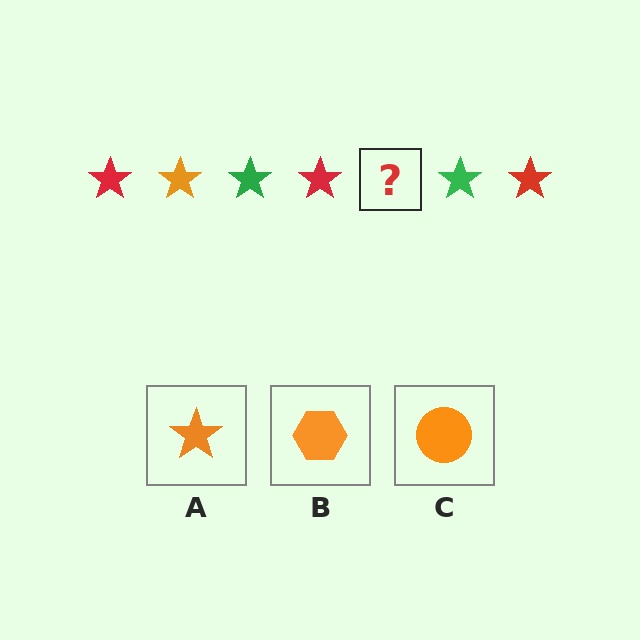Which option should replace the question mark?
Option A.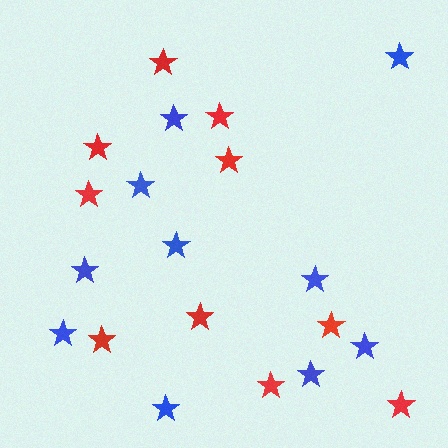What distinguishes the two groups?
There are 2 groups: one group of red stars (10) and one group of blue stars (10).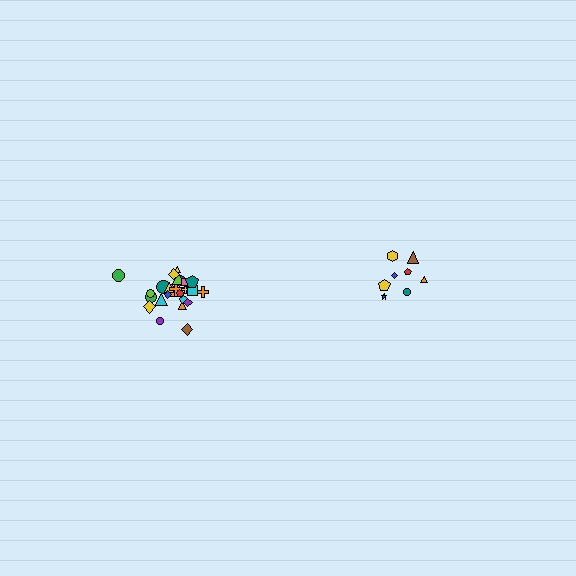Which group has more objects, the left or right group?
The left group.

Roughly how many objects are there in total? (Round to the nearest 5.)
Roughly 35 objects in total.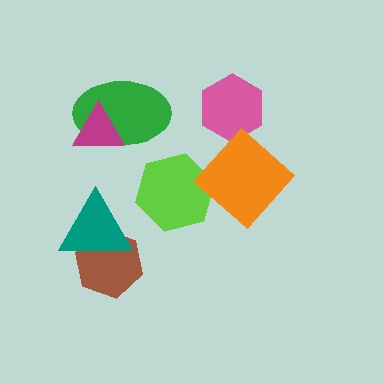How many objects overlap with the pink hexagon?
0 objects overlap with the pink hexagon.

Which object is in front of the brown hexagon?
The teal triangle is in front of the brown hexagon.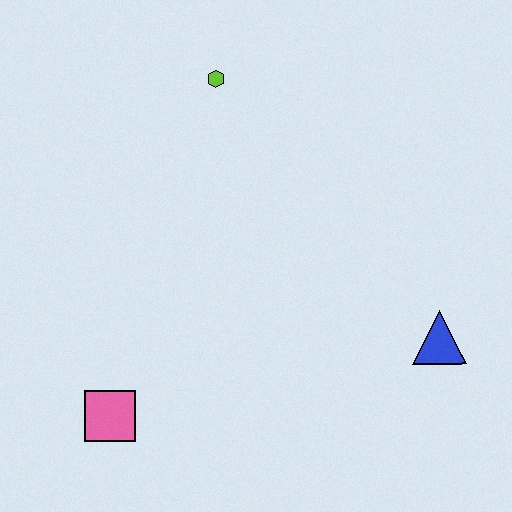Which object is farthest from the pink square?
The lime hexagon is farthest from the pink square.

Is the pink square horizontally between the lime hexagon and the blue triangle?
No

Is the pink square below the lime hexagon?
Yes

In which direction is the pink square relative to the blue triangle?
The pink square is to the left of the blue triangle.